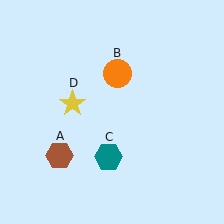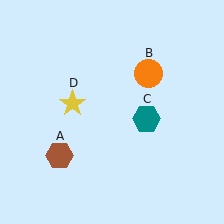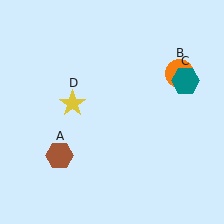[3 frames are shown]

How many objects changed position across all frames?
2 objects changed position: orange circle (object B), teal hexagon (object C).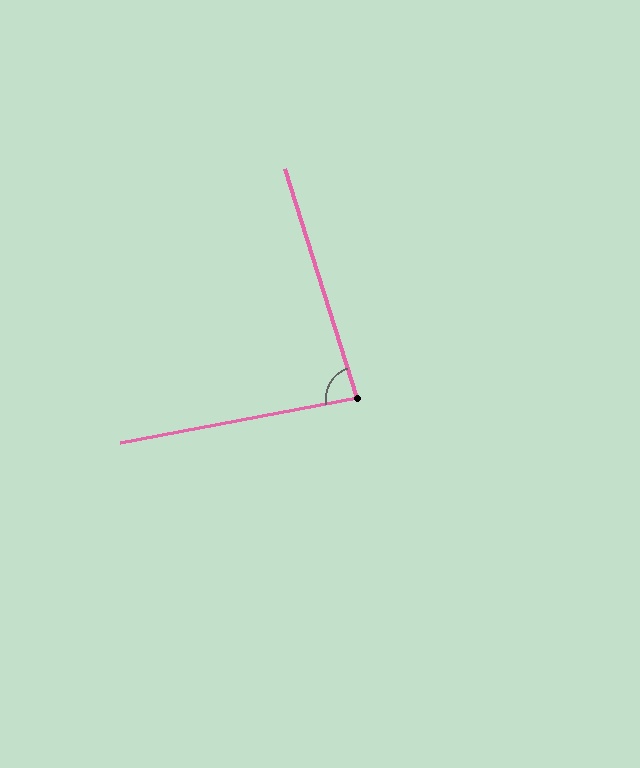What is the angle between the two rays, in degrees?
Approximately 83 degrees.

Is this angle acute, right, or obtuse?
It is acute.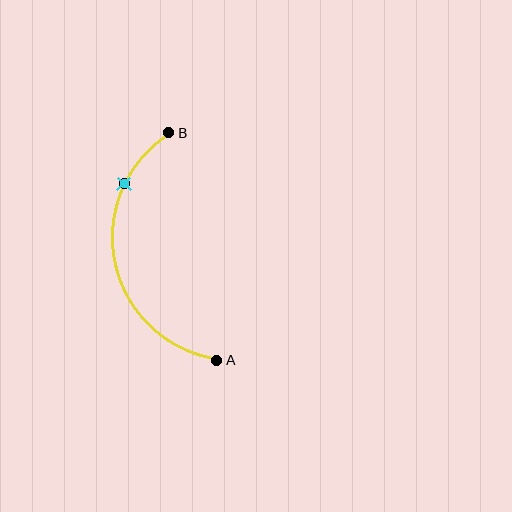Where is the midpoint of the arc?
The arc midpoint is the point on the curve farthest from the straight line joining A and B. It sits to the left of that line.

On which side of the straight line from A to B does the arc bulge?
The arc bulges to the left of the straight line connecting A and B.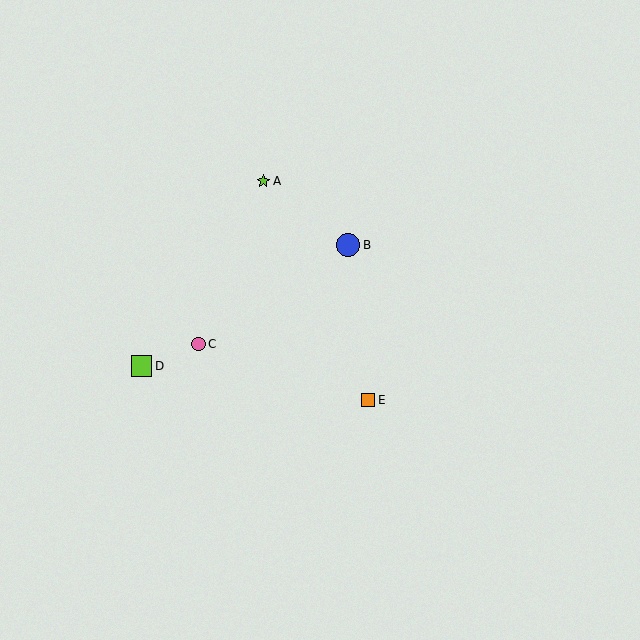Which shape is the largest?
The blue circle (labeled B) is the largest.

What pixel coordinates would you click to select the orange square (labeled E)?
Click at (368, 400) to select the orange square E.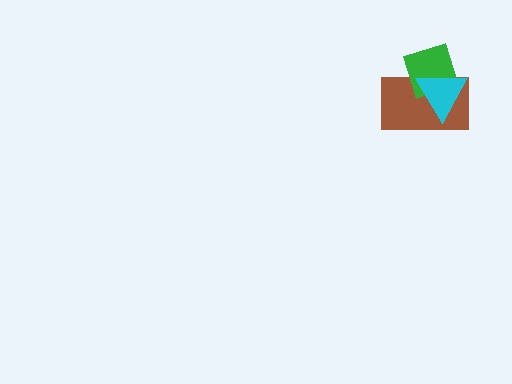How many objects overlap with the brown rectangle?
2 objects overlap with the brown rectangle.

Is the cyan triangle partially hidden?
No, no other shape covers it.